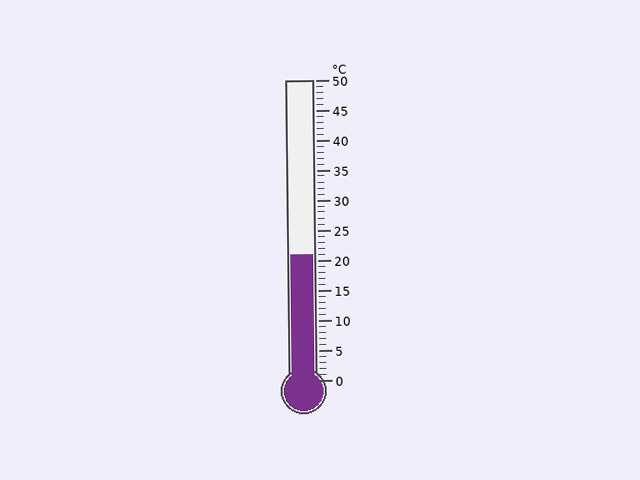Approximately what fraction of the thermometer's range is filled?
The thermometer is filled to approximately 40% of its range.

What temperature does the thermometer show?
The thermometer shows approximately 21°C.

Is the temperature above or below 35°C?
The temperature is below 35°C.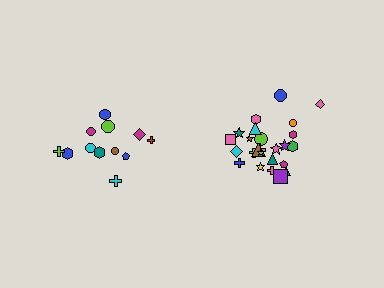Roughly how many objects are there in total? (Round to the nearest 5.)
Roughly 35 objects in total.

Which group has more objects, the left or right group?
The right group.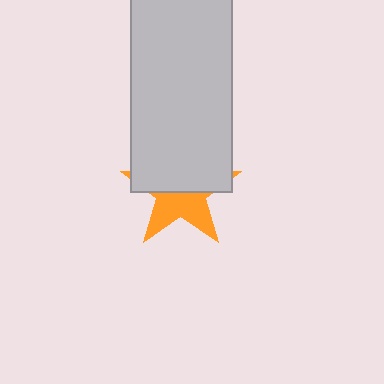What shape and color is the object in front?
The object in front is a light gray rectangle.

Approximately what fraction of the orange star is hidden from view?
Roughly 56% of the orange star is hidden behind the light gray rectangle.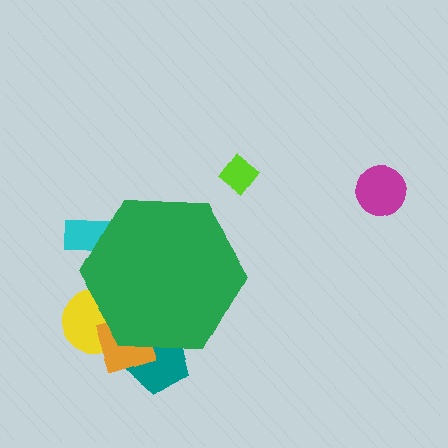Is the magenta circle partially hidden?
No, the magenta circle is fully visible.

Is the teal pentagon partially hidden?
Yes, the teal pentagon is partially hidden behind the green hexagon.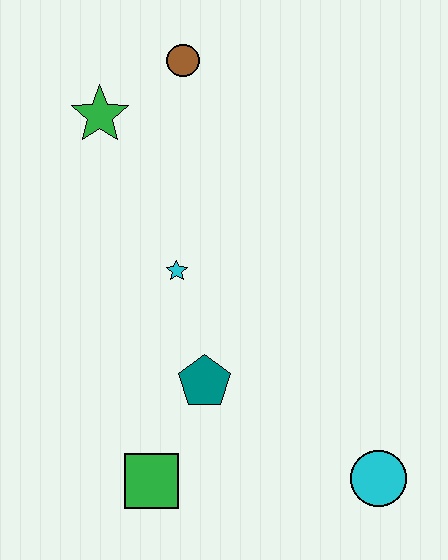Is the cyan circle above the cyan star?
No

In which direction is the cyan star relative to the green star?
The cyan star is below the green star.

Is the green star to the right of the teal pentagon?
No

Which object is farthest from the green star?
The cyan circle is farthest from the green star.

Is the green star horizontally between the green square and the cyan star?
No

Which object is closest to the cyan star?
The teal pentagon is closest to the cyan star.